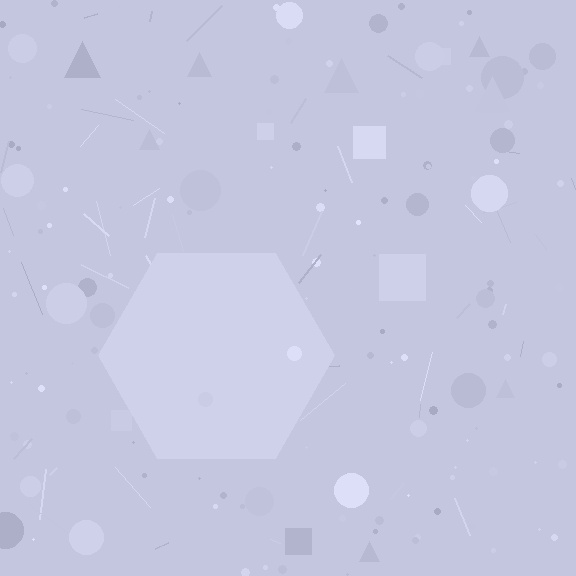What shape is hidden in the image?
A hexagon is hidden in the image.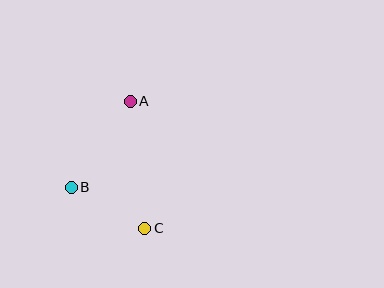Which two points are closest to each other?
Points B and C are closest to each other.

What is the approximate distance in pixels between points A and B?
The distance between A and B is approximately 104 pixels.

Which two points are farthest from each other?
Points A and C are farthest from each other.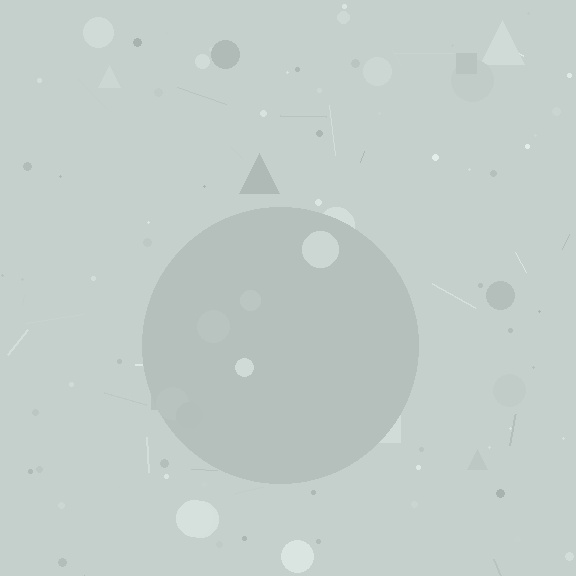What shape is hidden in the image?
A circle is hidden in the image.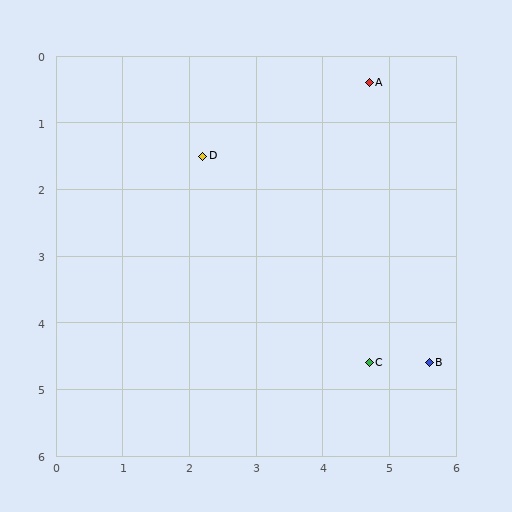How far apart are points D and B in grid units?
Points D and B are about 4.6 grid units apart.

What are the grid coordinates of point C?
Point C is at approximately (4.7, 4.6).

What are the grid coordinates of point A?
Point A is at approximately (4.7, 0.4).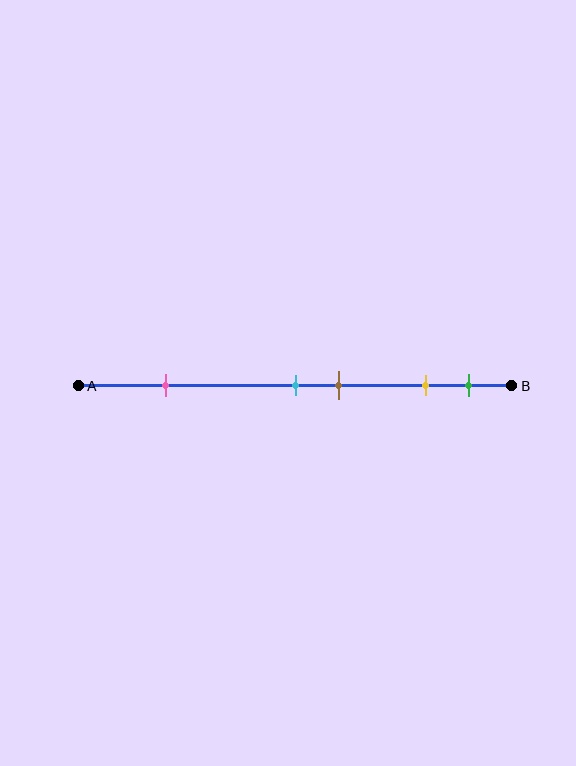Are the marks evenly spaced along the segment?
No, the marks are not evenly spaced.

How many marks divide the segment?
There are 5 marks dividing the segment.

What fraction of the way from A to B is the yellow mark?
The yellow mark is approximately 80% (0.8) of the way from A to B.